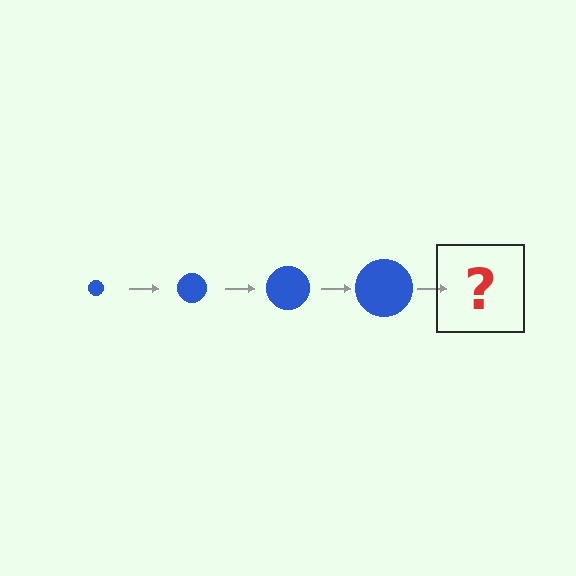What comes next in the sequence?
The next element should be a blue circle, larger than the previous one.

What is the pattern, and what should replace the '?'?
The pattern is that the circle gets progressively larger each step. The '?' should be a blue circle, larger than the previous one.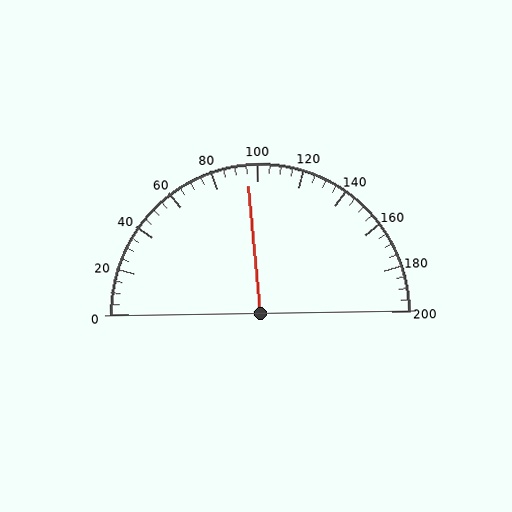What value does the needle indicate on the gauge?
The needle indicates approximately 95.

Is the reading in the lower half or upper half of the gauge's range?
The reading is in the lower half of the range (0 to 200).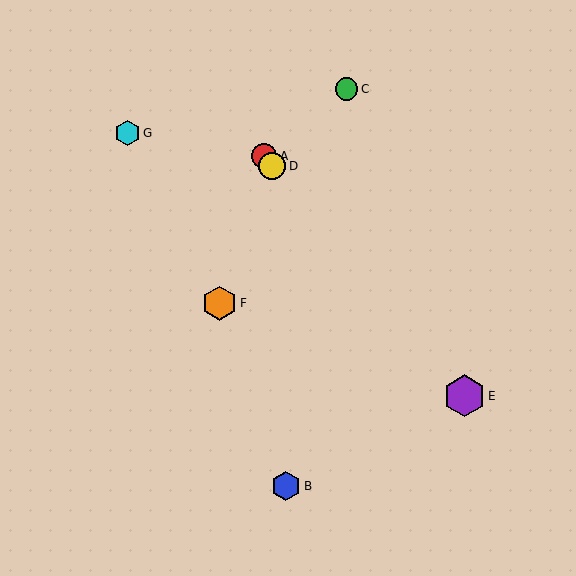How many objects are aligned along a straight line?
3 objects (A, D, E) are aligned along a straight line.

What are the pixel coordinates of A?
Object A is at (264, 156).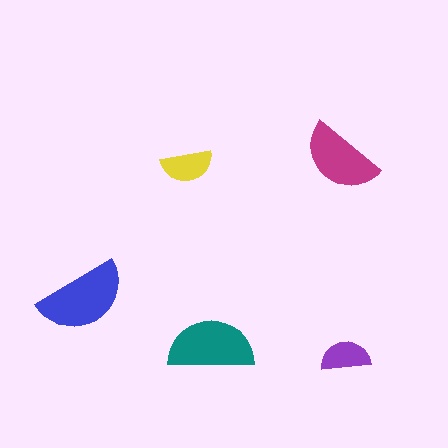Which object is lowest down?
The purple semicircle is bottommost.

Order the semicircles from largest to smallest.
the blue one, the teal one, the magenta one, the yellow one, the purple one.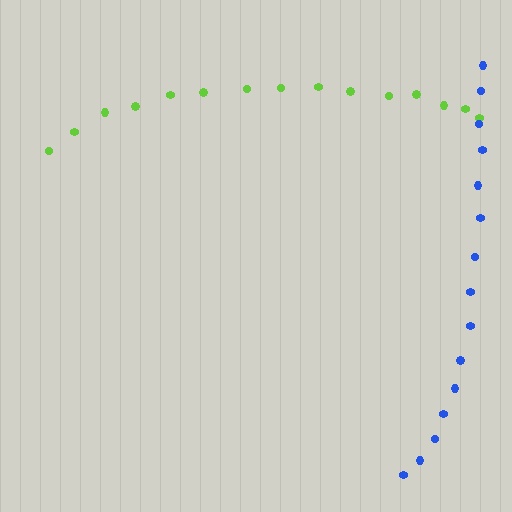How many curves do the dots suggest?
There are 2 distinct paths.